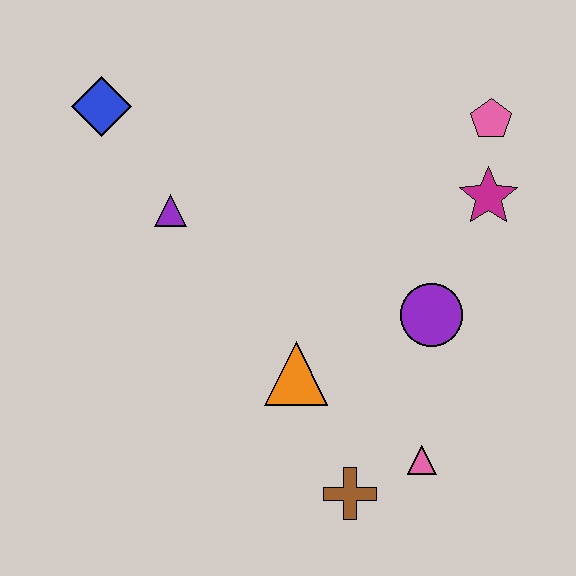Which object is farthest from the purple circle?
The blue diamond is farthest from the purple circle.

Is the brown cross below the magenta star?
Yes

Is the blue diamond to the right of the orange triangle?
No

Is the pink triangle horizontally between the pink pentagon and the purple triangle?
Yes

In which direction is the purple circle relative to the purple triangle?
The purple circle is to the right of the purple triangle.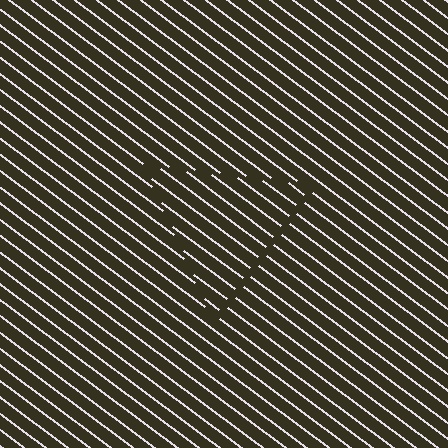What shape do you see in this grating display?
An illusory triangle. The interior of the shape contains the same grating, shifted by half a period — the contour is defined by the phase discontinuity where line-ends from the inner and outer gratings abut.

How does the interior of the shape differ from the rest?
The interior of the shape contains the same grating, shifted by half a period — the contour is defined by the phase discontinuity where line-ends from the inner and outer gratings abut.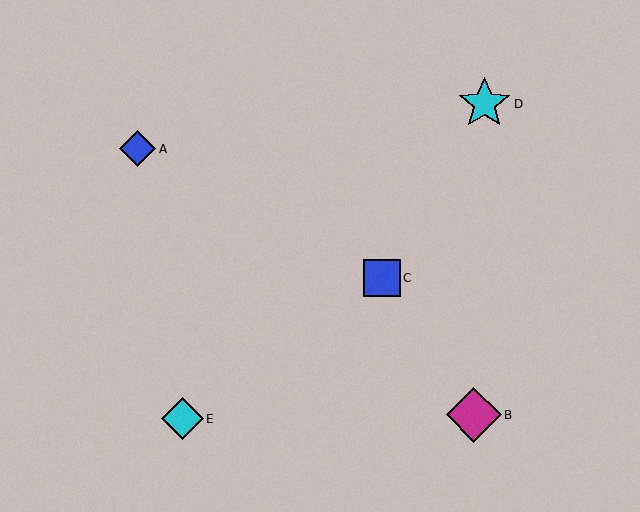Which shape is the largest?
The magenta diamond (labeled B) is the largest.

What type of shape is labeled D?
Shape D is a cyan star.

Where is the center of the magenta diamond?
The center of the magenta diamond is at (474, 415).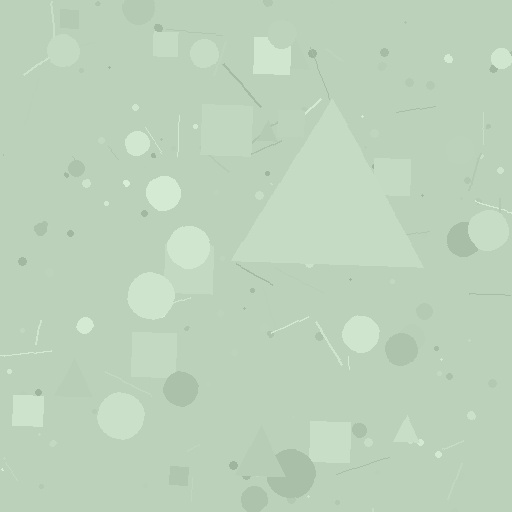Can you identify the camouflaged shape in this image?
The camouflaged shape is a triangle.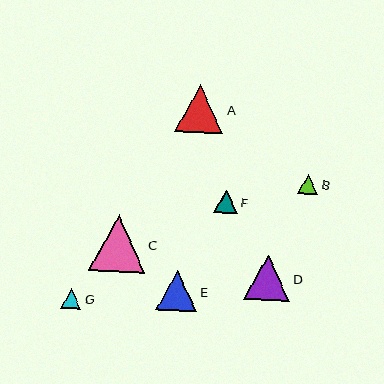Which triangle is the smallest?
Triangle B is the smallest with a size of approximately 20 pixels.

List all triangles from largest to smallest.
From largest to smallest: C, A, D, E, F, G, B.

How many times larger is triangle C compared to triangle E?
Triangle C is approximately 1.4 times the size of triangle E.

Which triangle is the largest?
Triangle C is the largest with a size of approximately 56 pixels.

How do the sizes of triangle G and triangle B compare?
Triangle G and triangle B are approximately the same size.